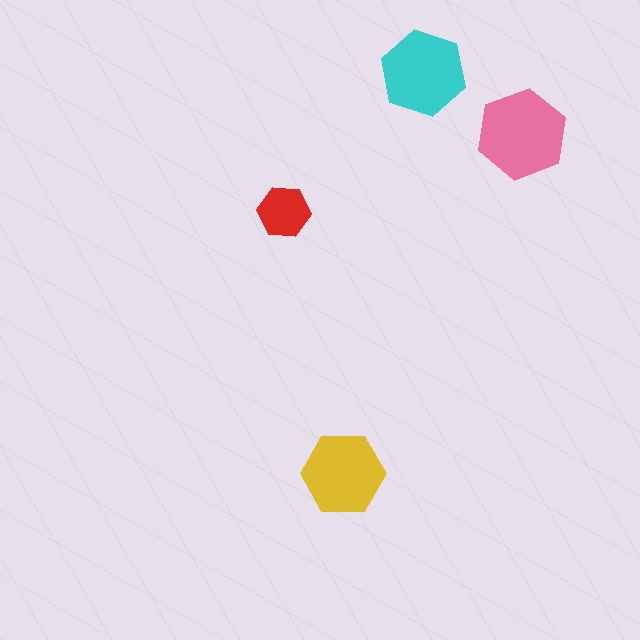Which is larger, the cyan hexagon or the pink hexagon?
The pink one.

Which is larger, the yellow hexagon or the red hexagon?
The yellow one.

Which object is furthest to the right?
The pink hexagon is rightmost.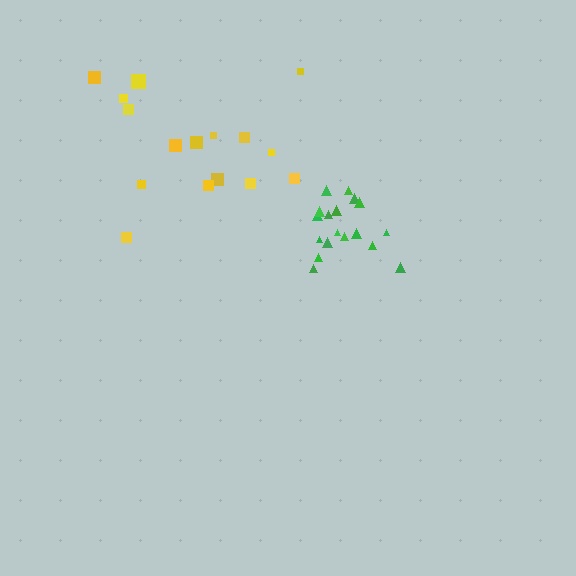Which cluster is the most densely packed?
Green.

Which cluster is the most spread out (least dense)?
Yellow.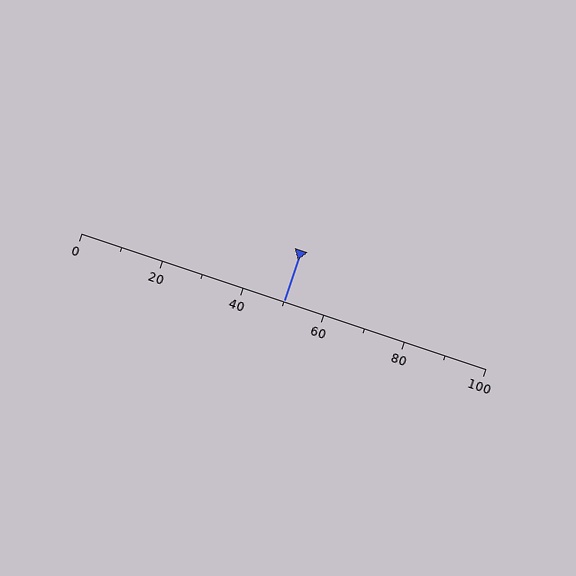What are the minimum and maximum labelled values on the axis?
The axis runs from 0 to 100.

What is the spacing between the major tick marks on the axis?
The major ticks are spaced 20 apart.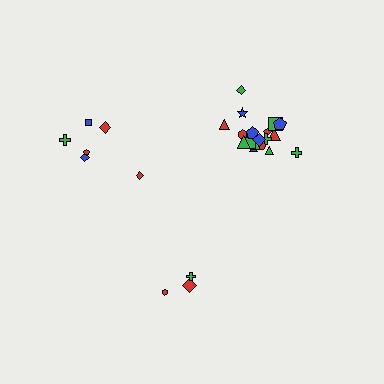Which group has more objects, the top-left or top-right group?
The top-right group.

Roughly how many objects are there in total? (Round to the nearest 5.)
Roughly 25 objects in total.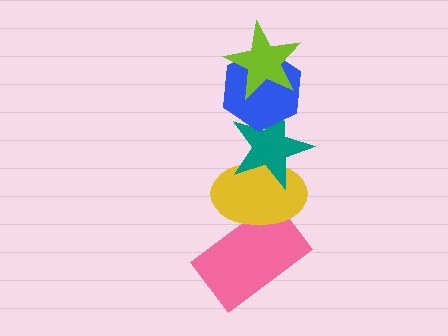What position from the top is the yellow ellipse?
The yellow ellipse is 4th from the top.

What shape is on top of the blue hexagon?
The lime star is on top of the blue hexagon.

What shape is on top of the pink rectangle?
The yellow ellipse is on top of the pink rectangle.